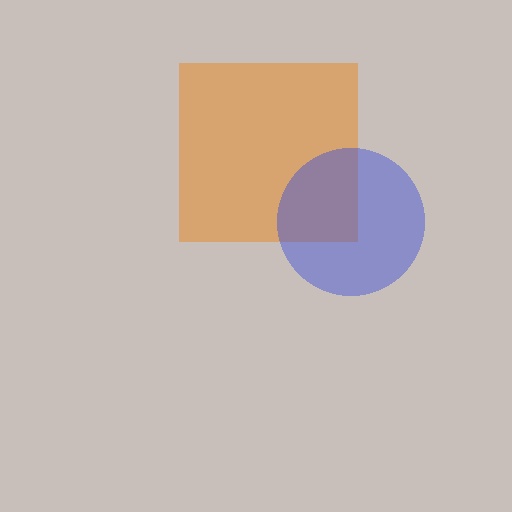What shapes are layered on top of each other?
The layered shapes are: an orange square, a blue circle.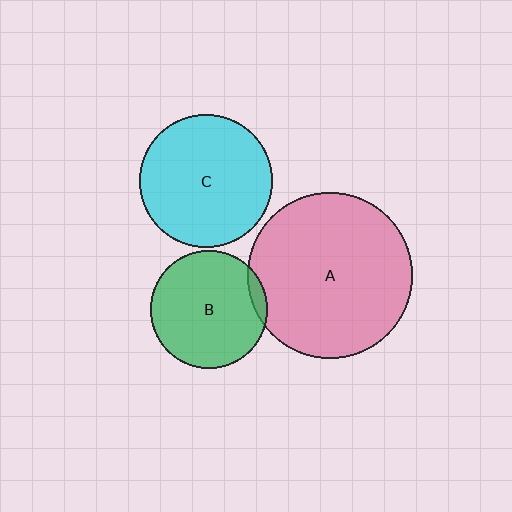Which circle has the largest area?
Circle A (pink).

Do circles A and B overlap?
Yes.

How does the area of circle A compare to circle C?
Approximately 1.6 times.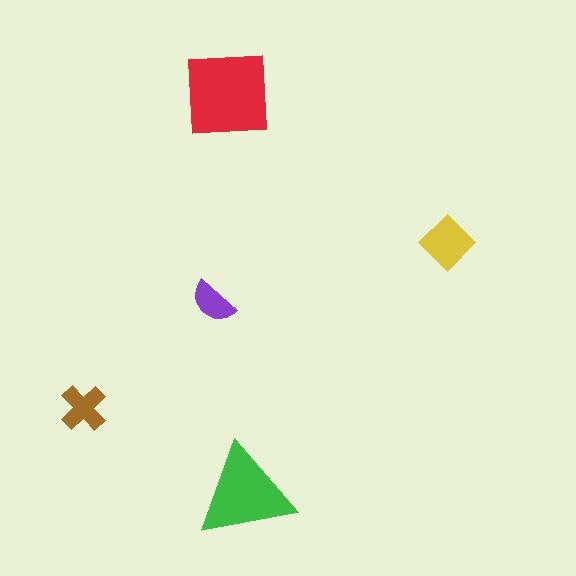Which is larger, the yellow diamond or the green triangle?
The green triangle.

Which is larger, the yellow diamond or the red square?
The red square.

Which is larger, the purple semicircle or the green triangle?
The green triangle.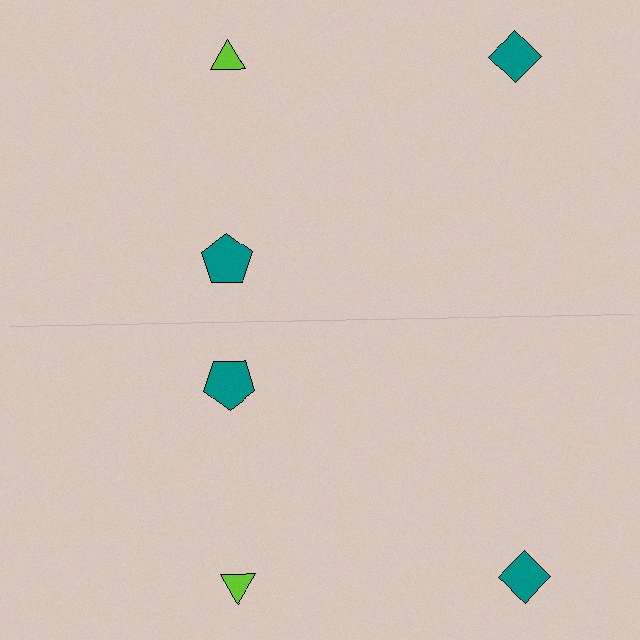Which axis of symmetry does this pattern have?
The pattern has a horizontal axis of symmetry running through the center of the image.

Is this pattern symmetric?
Yes, this pattern has bilateral (reflection) symmetry.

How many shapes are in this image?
There are 6 shapes in this image.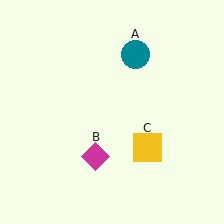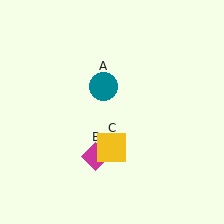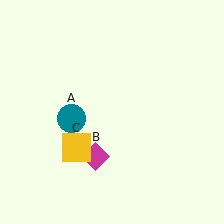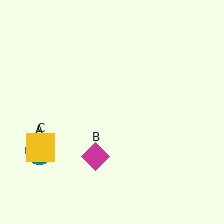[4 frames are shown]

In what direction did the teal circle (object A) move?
The teal circle (object A) moved down and to the left.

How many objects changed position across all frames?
2 objects changed position: teal circle (object A), yellow square (object C).